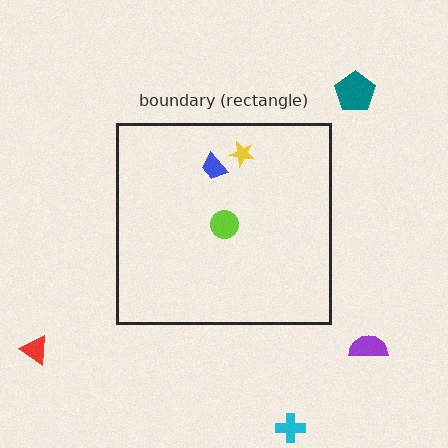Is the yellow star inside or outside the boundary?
Inside.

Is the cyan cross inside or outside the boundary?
Outside.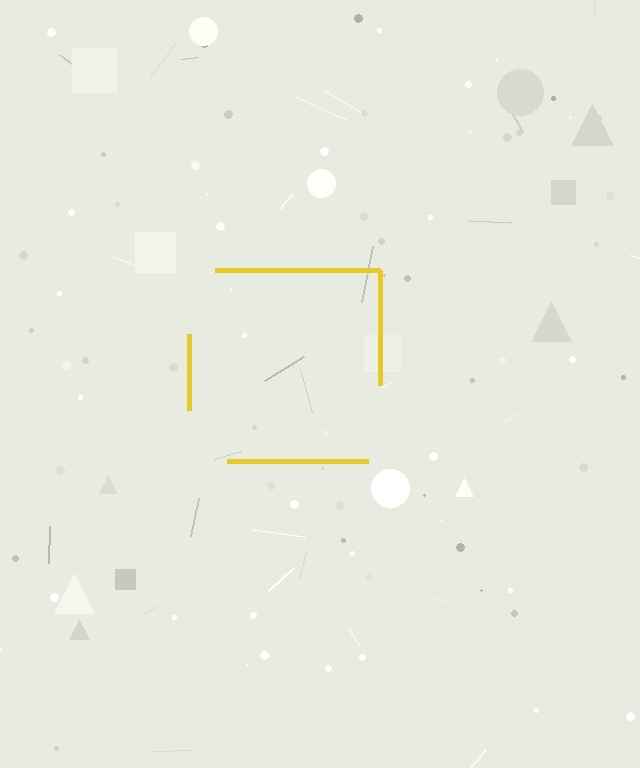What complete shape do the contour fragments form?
The contour fragments form a square.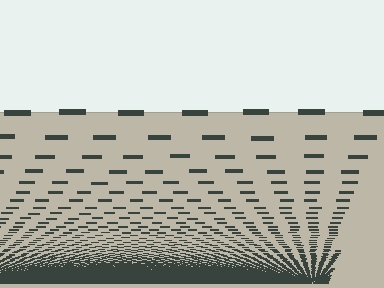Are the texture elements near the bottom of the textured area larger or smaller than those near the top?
Smaller. The gradient is inverted — elements near the bottom are smaller and denser.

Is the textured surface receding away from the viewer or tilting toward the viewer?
The surface appears to tilt toward the viewer. Texture elements get larger and sparser toward the top.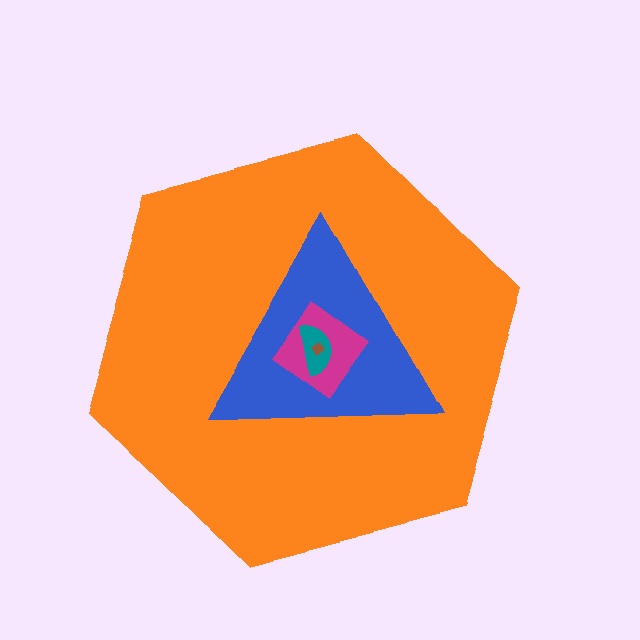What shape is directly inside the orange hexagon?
The blue triangle.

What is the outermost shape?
The orange hexagon.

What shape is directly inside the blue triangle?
The magenta diamond.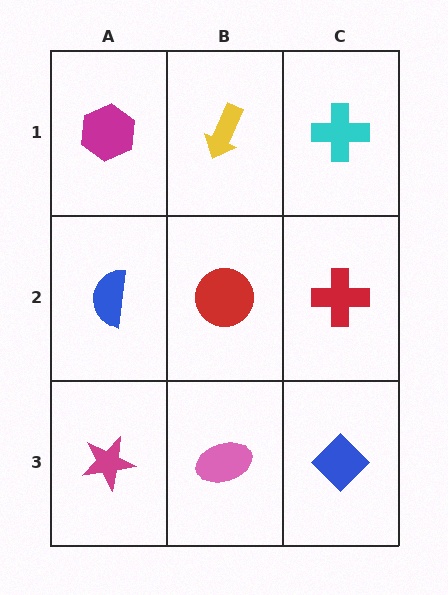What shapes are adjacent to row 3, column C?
A red cross (row 2, column C), a pink ellipse (row 3, column B).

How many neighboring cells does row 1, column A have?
2.